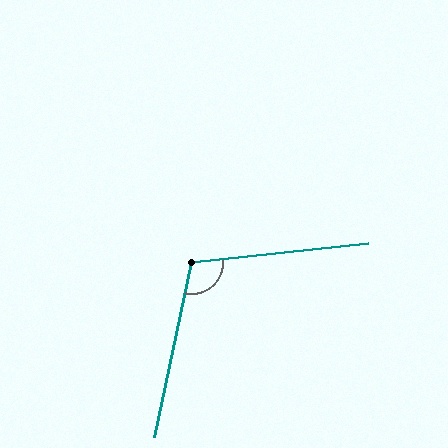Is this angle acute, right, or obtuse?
It is obtuse.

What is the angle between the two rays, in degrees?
Approximately 108 degrees.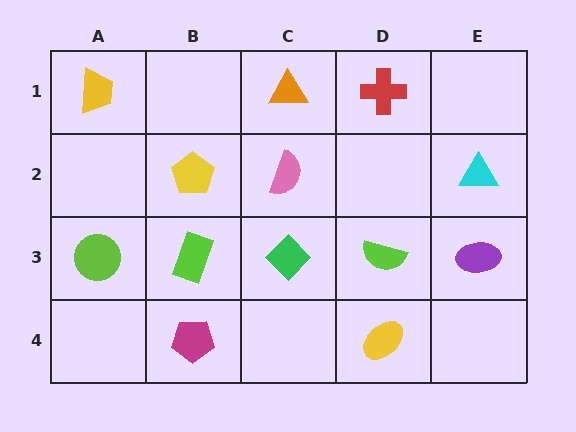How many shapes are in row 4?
2 shapes.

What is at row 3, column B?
A lime rectangle.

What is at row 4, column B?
A magenta pentagon.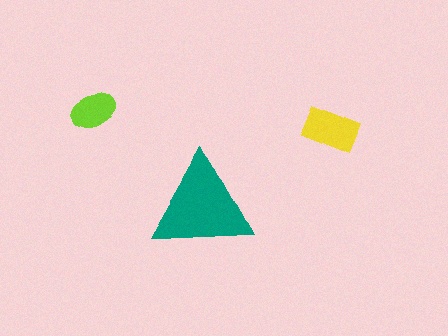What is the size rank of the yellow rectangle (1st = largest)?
2nd.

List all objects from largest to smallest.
The teal triangle, the yellow rectangle, the lime ellipse.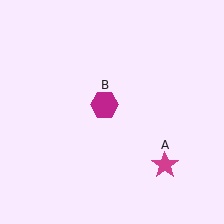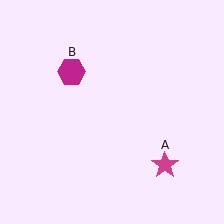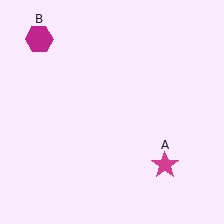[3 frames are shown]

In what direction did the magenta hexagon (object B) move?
The magenta hexagon (object B) moved up and to the left.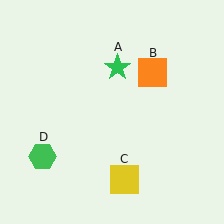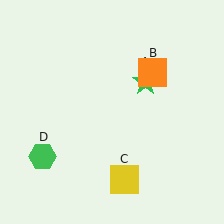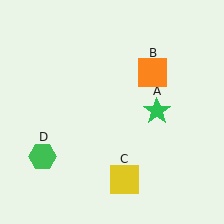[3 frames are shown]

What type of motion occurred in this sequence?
The green star (object A) rotated clockwise around the center of the scene.